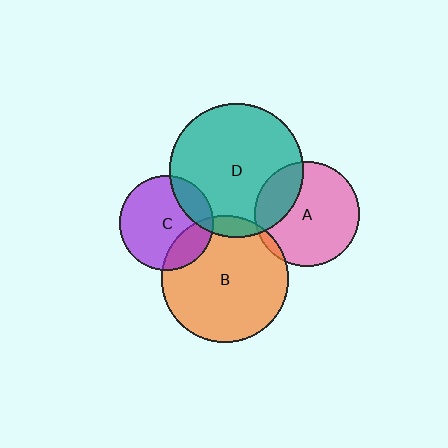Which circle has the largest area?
Circle D (teal).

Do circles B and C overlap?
Yes.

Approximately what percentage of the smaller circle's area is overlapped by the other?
Approximately 20%.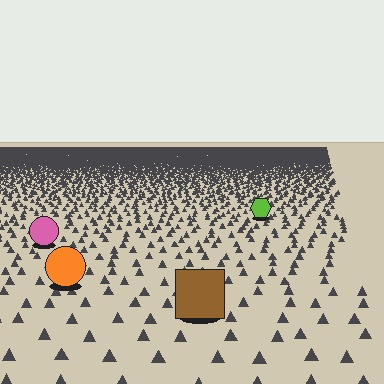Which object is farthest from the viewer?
The lime hexagon is farthest from the viewer. It appears smaller and the ground texture around it is denser.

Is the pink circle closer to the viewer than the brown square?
No. The brown square is closer — you can tell from the texture gradient: the ground texture is coarser near it.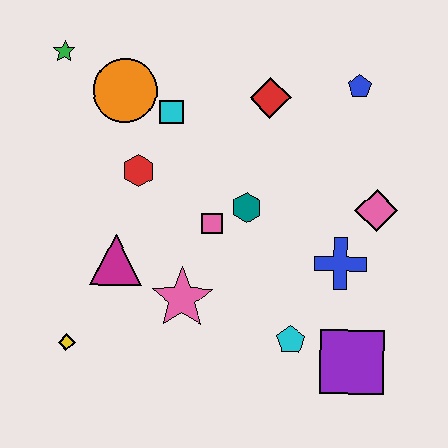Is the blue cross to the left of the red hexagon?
No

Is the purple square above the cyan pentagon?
No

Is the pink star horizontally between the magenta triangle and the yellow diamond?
No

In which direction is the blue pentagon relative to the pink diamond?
The blue pentagon is above the pink diamond.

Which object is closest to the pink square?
The teal hexagon is closest to the pink square.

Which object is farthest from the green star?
The purple square is farthest from the green star.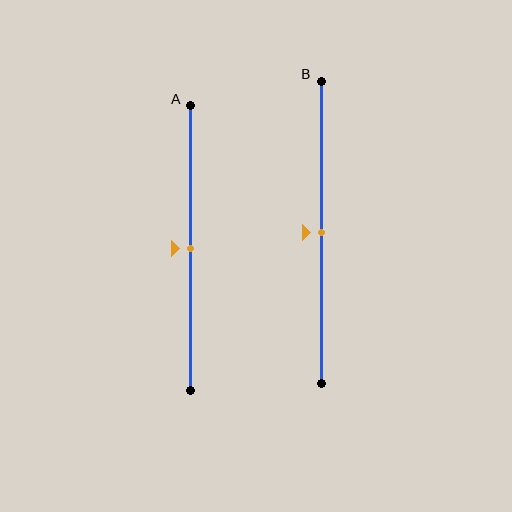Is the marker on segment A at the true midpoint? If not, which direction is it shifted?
Yes, the marker on segment A is at the true midpoint.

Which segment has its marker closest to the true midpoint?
Segment A has its marker closest to the true midpoint.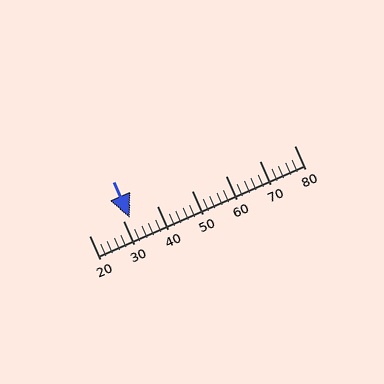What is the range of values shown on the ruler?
The ruler shows values from 20 to 80.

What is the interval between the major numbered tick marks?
The major tick marks are spaced 10 units apart.